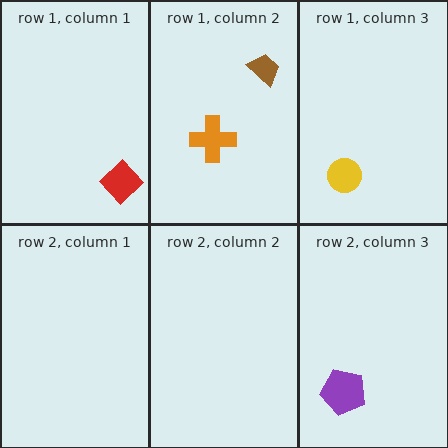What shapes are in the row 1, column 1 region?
The red diamond.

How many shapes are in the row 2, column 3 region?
1.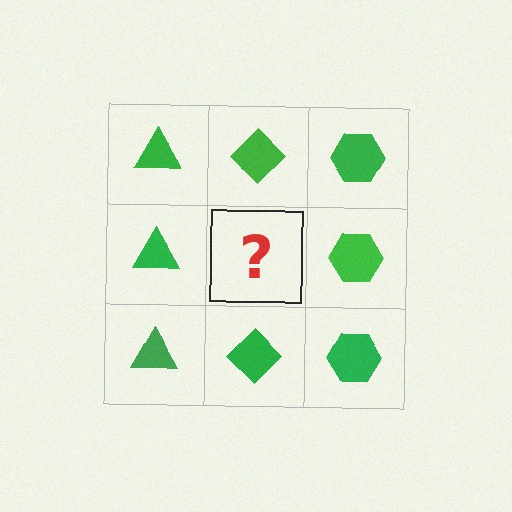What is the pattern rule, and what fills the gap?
The rule is that each column has a consistent shape. The gap should be filled with a green diamond.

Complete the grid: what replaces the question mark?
The question mark should be replaced with a green diamond.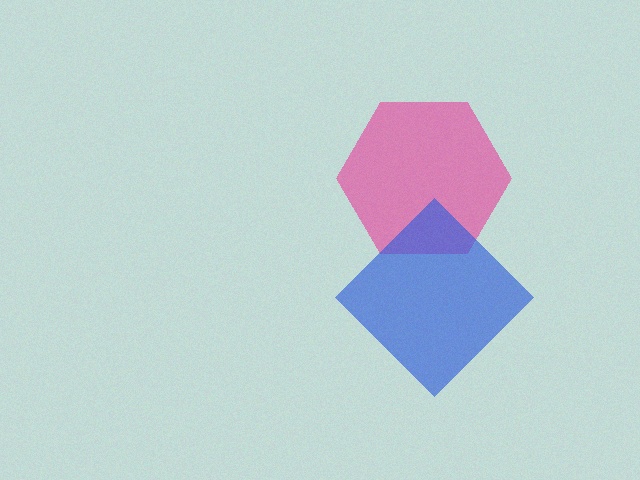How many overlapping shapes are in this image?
There are 2 overlapping shapes in the image.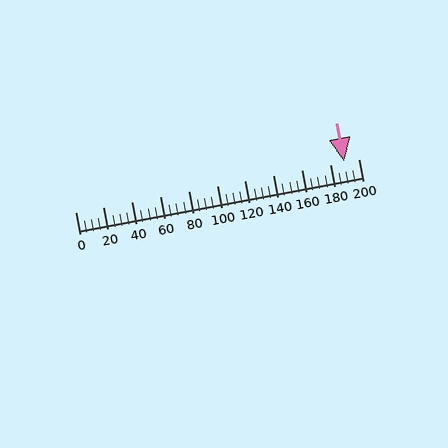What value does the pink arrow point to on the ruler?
The pink arrow points to approximately 190.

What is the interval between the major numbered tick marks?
The major tick marks are spaced 20 units apart.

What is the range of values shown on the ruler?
The ruler shows values from 0 to 200.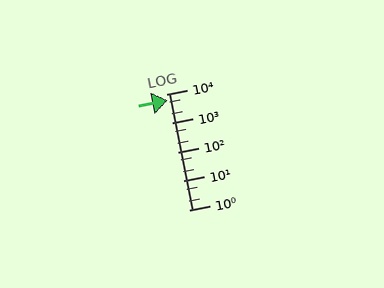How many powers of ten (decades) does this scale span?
The scale spans 4 decades, from 1 to 10000.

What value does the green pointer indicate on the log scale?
The pointer indicates approximately 5800.